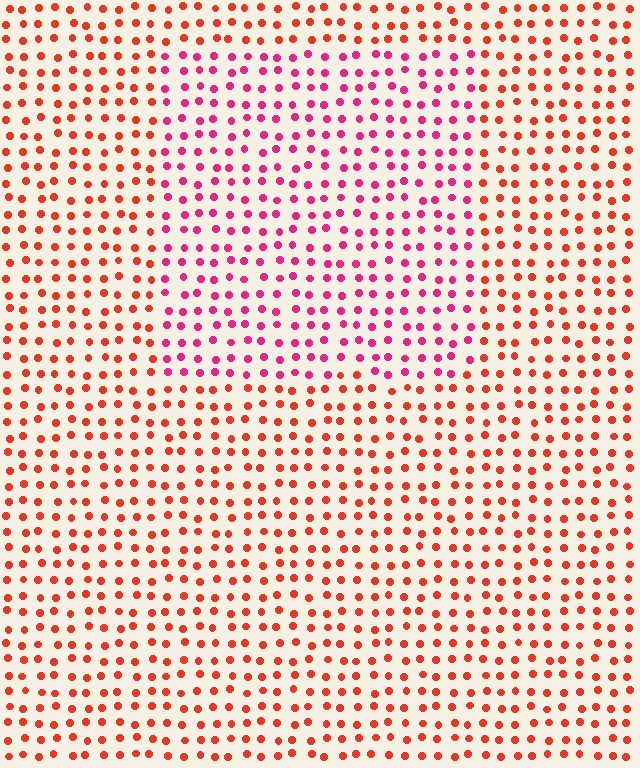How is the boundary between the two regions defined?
The boundary is defined purely by a slight shift in hue (about 38 degrees). Spacing, size, and orientation are identical on both sides.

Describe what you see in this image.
The image is filled with small red elements in a uniform arrangement. A rectangle-shaped region is visible where the elements are tinted to a slightly different hue, forming a subtle color boundary.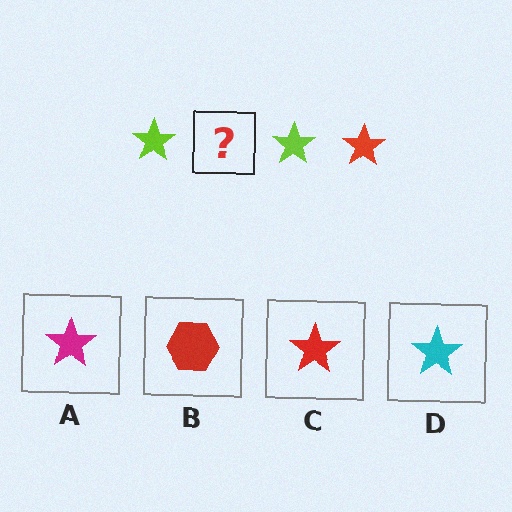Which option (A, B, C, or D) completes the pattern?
C.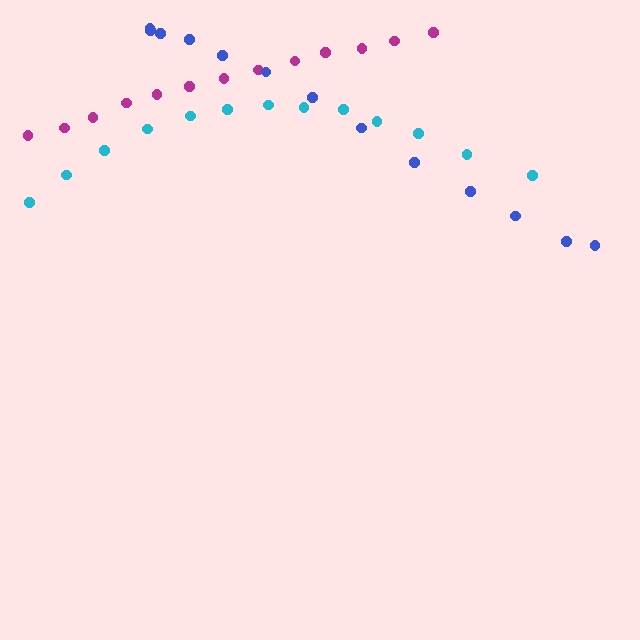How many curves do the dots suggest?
There are 3 distinct paths.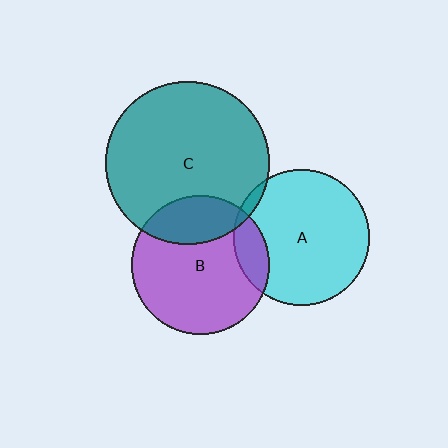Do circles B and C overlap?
Yes.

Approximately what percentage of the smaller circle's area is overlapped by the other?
Approximately 25%.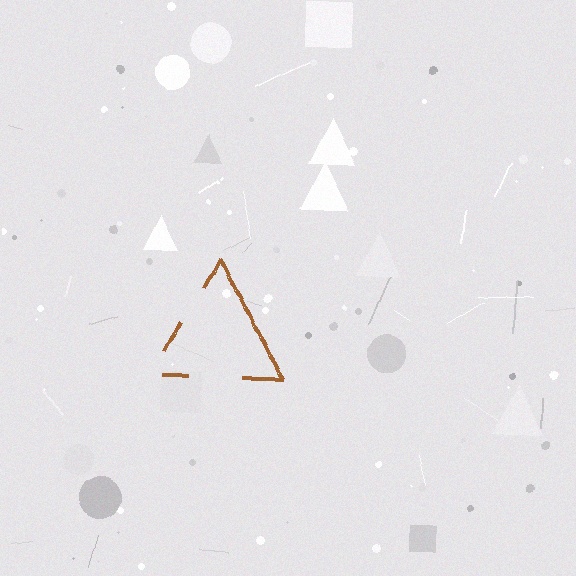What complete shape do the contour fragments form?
The contour fragments form a triangle.